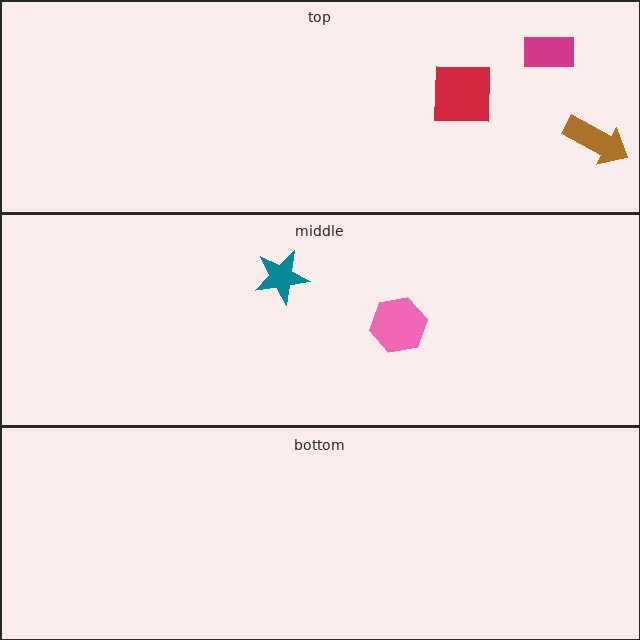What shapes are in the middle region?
The pink hexagon, the teal star.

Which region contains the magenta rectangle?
The top region.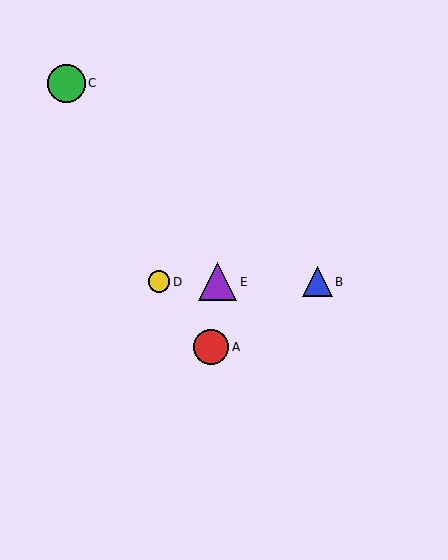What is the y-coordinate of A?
Object A is at y≈347.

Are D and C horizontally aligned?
No, D is at y≈282 and C is at y≈83.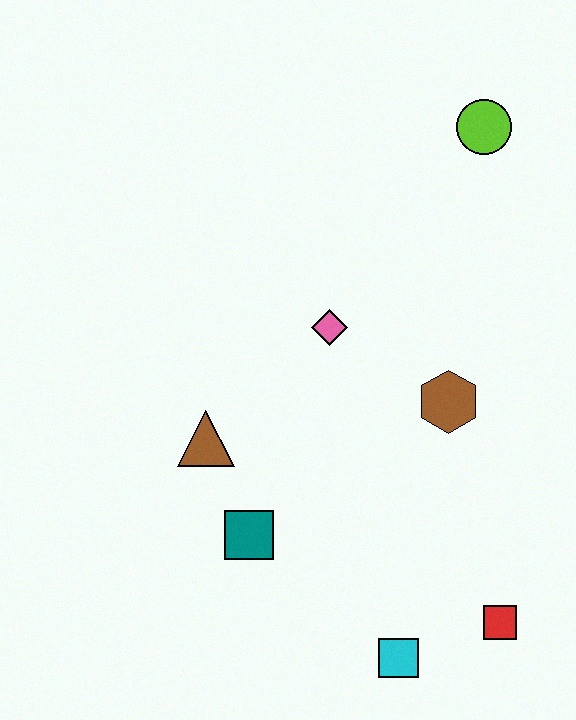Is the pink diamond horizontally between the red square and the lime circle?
No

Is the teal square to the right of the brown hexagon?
No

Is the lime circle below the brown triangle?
No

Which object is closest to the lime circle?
The pink diamond is closest to the lime circle.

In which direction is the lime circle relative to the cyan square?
The lime circle is above the cyan square.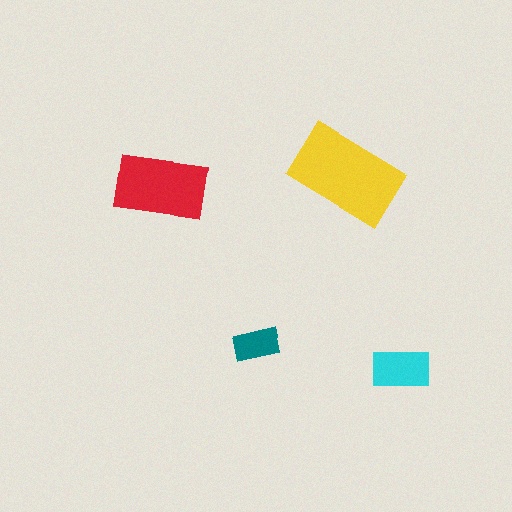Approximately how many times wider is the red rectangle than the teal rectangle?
About 2 times wider.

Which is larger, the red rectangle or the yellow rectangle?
The yellow one.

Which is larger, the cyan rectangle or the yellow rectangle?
The yellow one.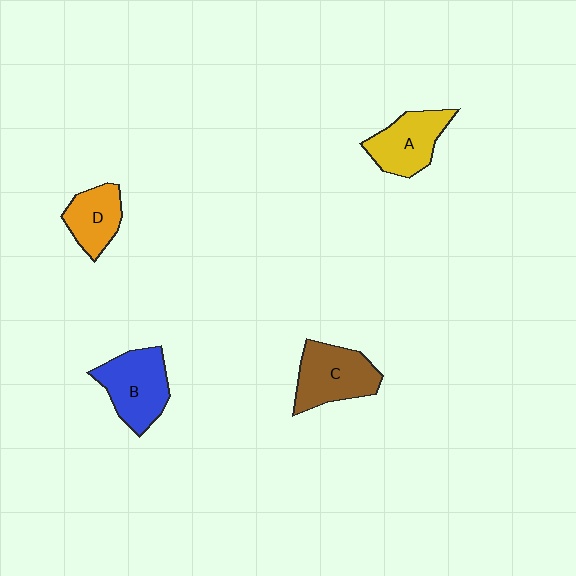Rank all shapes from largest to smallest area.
From largest to smallest: B (blue), C (brown), A (yellow), D (orange).